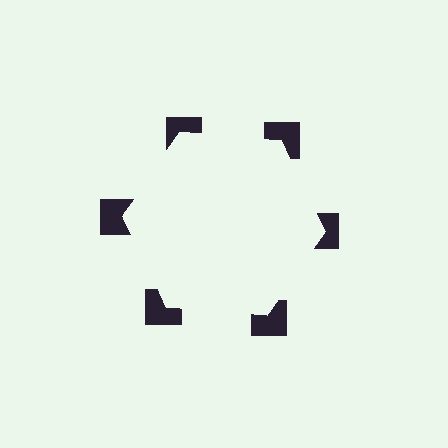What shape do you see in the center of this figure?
An illusory hexagon — its edges are inferred from the aligned wedge cuts in the notched squares, not physically drawn.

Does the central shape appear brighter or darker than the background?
It typically appears slightly brighter than the background, even though no actual brightness change is drawn.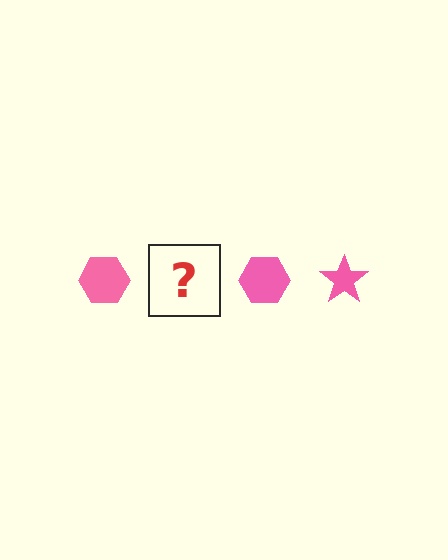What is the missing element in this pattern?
The missing element is a pink star.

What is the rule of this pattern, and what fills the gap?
The rule is that the pattern cycles through hexagon, star shapes in pink. The gap should be filled with a pink star.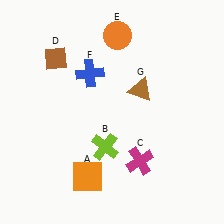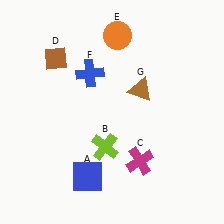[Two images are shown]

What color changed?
The square (A) changed from orange in Image 1 to blue in Image 2.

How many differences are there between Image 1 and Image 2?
There is 1 difference between the two images.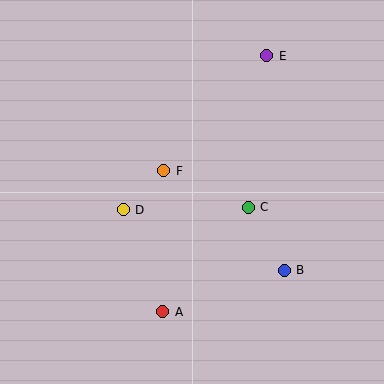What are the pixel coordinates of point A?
Point A is at (163, 312).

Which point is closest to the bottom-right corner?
Point B is closest to the bottom-right corner.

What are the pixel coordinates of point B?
Point B is at (284, 270).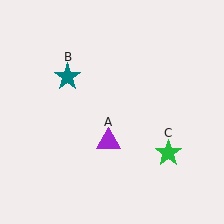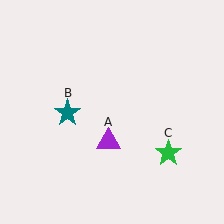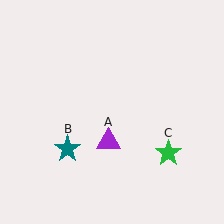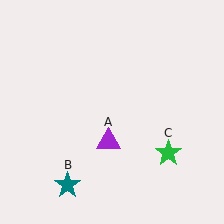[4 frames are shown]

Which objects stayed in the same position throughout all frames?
Purple triangle (object A) and green star (object C) remained stationary.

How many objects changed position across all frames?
1 object changed position: teal star (object B).